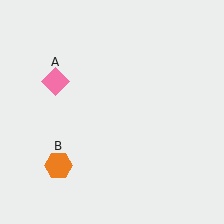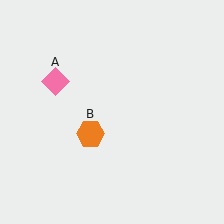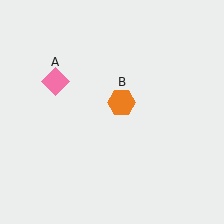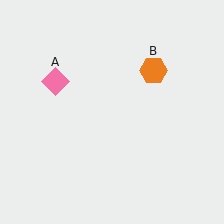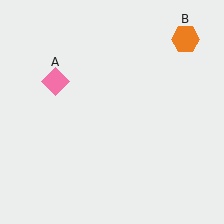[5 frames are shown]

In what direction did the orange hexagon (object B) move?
The orange hexagon (object B) moved up and to the right.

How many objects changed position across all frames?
1 object changed position: orange hexagon (object B).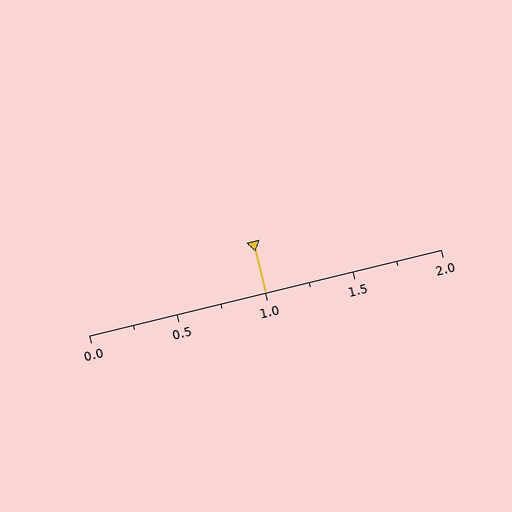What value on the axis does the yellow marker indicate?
The marker indicates approximately 1.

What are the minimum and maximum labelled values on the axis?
The axis runs from 0.0 to 2.0.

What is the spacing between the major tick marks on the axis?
The major ticks are spaced 0.5 apart.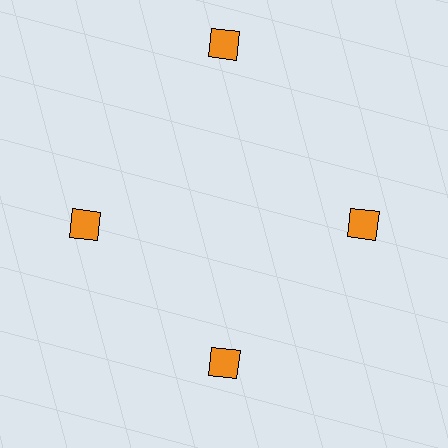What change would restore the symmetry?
The symmetry would be restored by moving it inward, back onto the ring so that all 4 squares sit at equal angles and equal distance from the center.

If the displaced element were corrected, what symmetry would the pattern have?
It would have 4-fold rotational symmetry — the pattern would map onto itself every 90 degrees.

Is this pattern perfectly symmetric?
No. The 4 orange squares are arranged in a ring, but one element near the 12 o'clock position is pushed outward from the center, breaking the 4-fold rotational symmetry.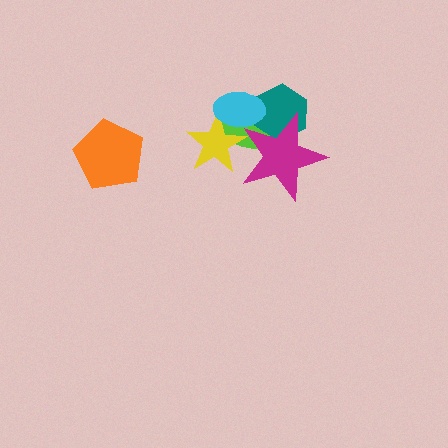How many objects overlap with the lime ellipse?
4 objects overlap with the lime ellipse.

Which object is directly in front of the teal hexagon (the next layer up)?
The magenta star is directly in front of the teal hexagon.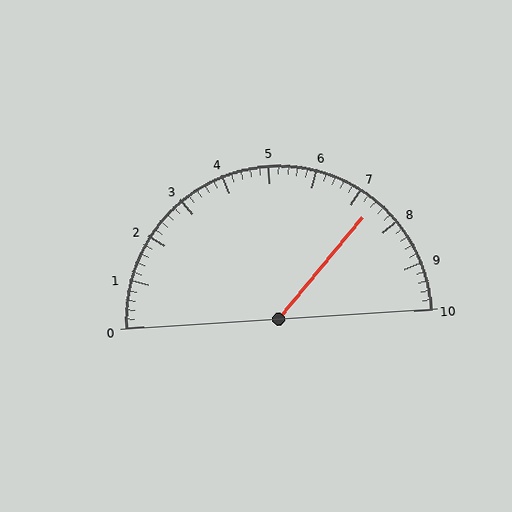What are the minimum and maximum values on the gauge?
The gauge ranges from 0 to 10.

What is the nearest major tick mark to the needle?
The nearest major tick mark is 7.